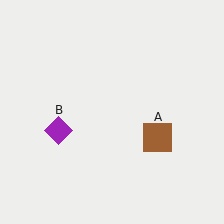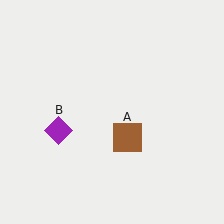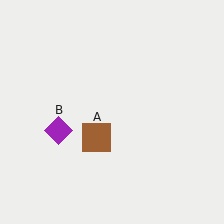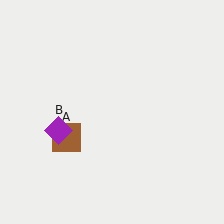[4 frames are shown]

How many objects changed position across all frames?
1 object changed position: brown square (object A).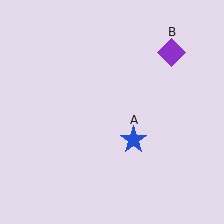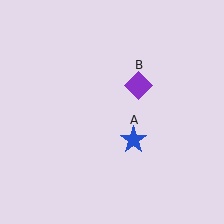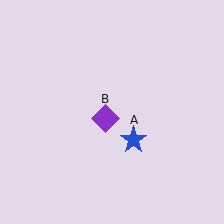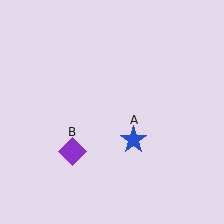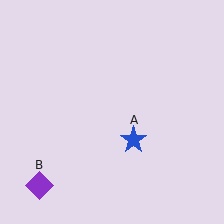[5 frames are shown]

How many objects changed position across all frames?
1 object changed position: purple diamond (object B).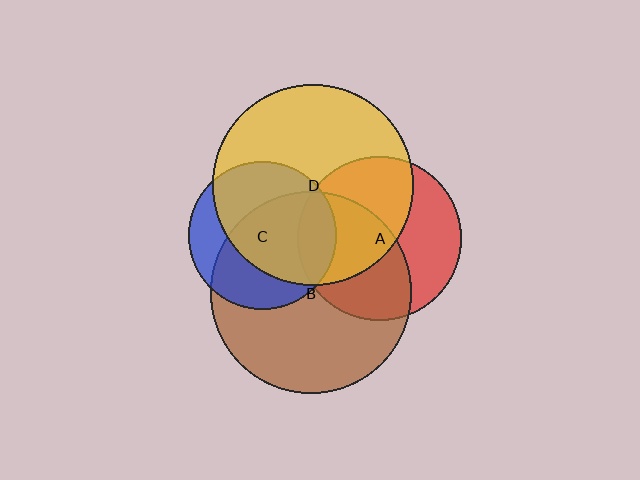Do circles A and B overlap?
Yes.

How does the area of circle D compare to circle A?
Approximately 1.5 times.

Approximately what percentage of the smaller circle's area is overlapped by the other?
Approximately 50%.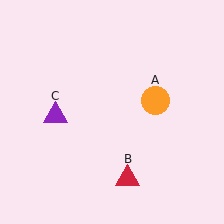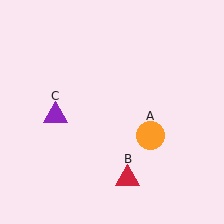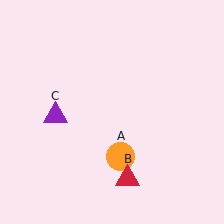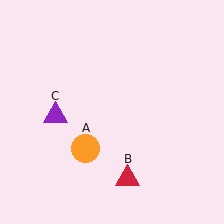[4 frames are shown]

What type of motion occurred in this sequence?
The orange circle (object A) rotated clockwise around the center of the scene.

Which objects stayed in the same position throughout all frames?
Red triangle (object B) and purple triangle (object C) remained stationary.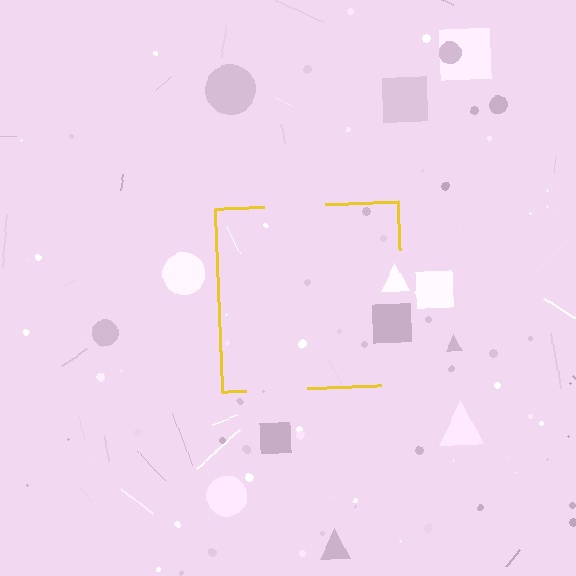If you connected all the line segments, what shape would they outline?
They would outline a square.